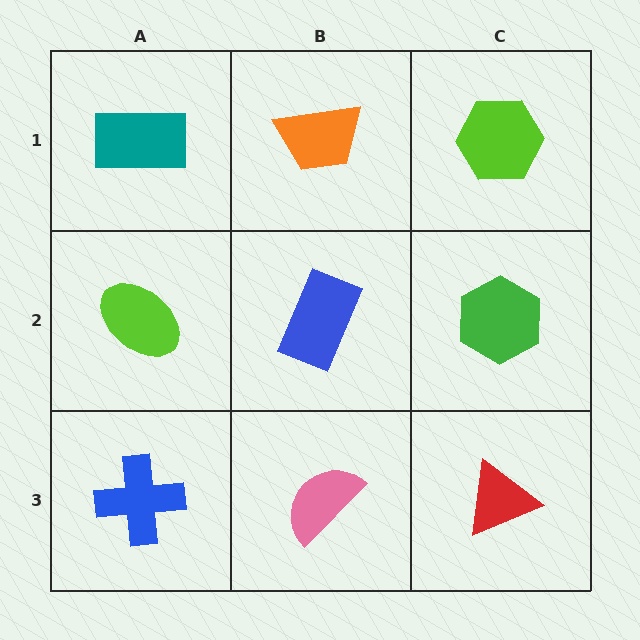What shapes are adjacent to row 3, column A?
A lime ellipse (row 2, column A), a pink semicircle (row 3, column B).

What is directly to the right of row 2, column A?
A blue rectangle.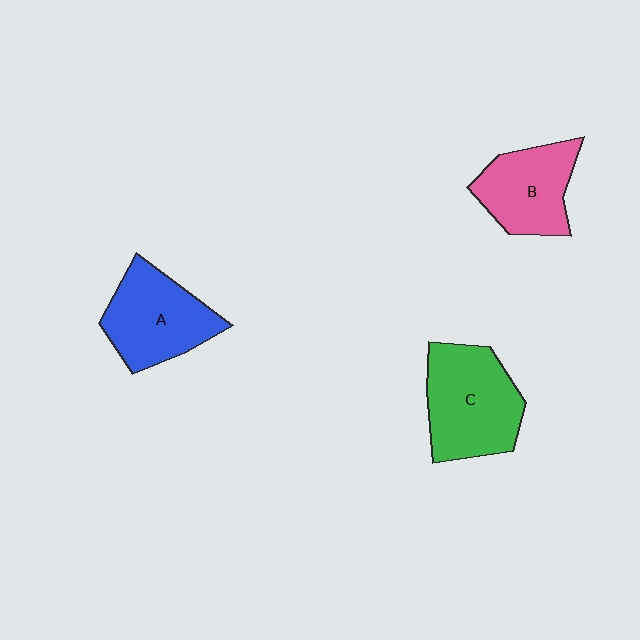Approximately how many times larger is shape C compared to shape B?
Approximately 1.3 times.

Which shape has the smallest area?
Shape B (pink).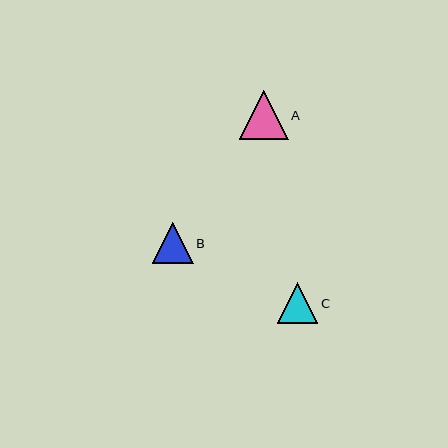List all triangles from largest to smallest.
From largest to smallest: A, B, C.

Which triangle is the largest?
Triangle A is the largest with a size of approximately 49 pixels.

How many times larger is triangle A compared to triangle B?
Triangle A is approximately 1.2 times the size of triangle B.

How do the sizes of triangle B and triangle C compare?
Triangle B and triangle C are approximately the same size.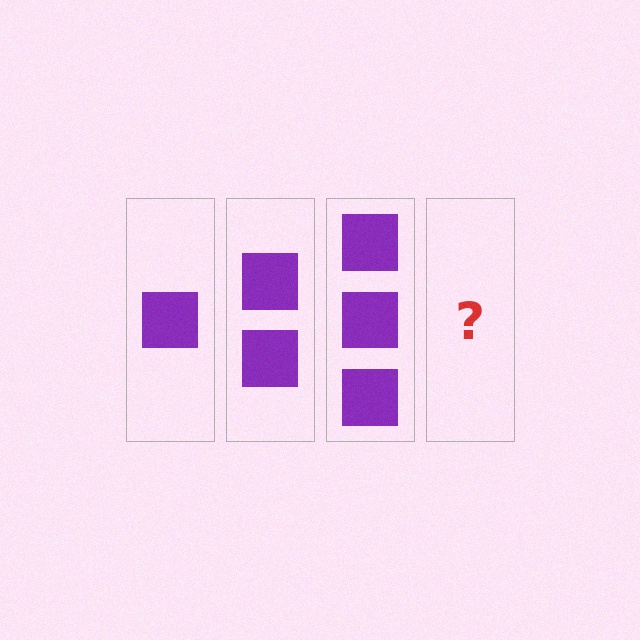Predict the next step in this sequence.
The next step is 4 squares.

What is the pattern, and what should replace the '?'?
The pattern is that each step adds one more square. The '?' should be 4 squares.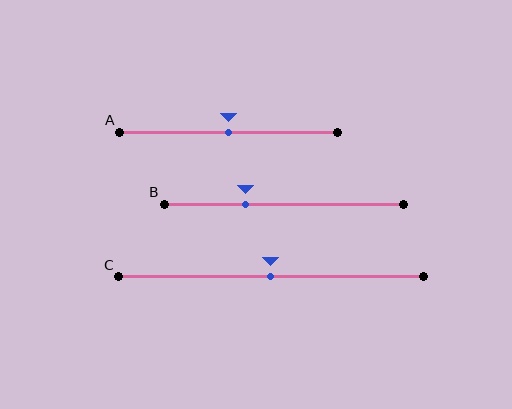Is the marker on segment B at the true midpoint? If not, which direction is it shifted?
No, the marker on segment B is shifted to the left by about 16% of the segment length.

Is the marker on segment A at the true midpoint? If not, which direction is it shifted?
Yes, the marker on segment A is at the true midpoint.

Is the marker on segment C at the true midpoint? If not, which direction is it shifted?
Yes, the marker on segment C is at the true midpoint.